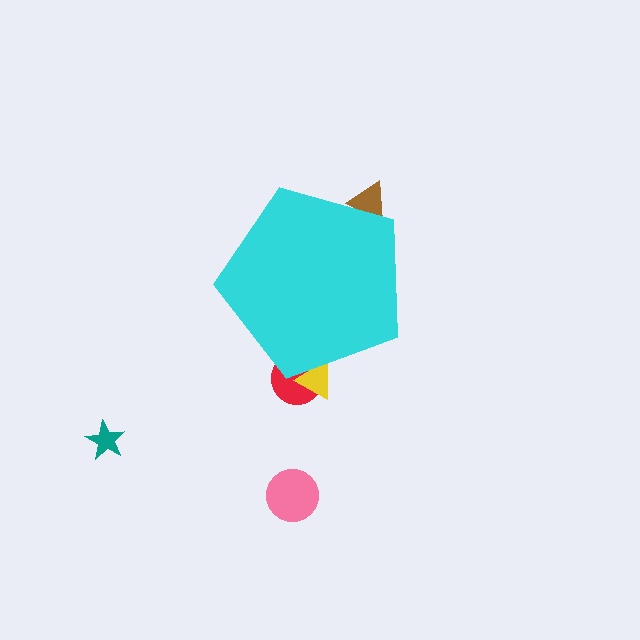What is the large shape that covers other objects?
A cyan pentagon.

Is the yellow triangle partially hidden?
Yes, the yellow triangle is partially hidden behind the cyan pentagon.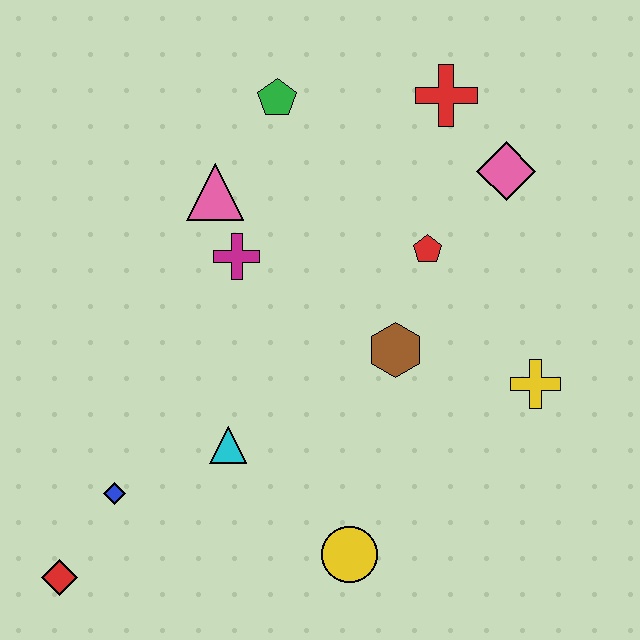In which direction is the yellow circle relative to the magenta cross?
The yellow circle is below the magenta cross.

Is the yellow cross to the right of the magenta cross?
Yes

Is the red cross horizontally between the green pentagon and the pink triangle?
No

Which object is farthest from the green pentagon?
The red diamond is farthest from the green pentagon.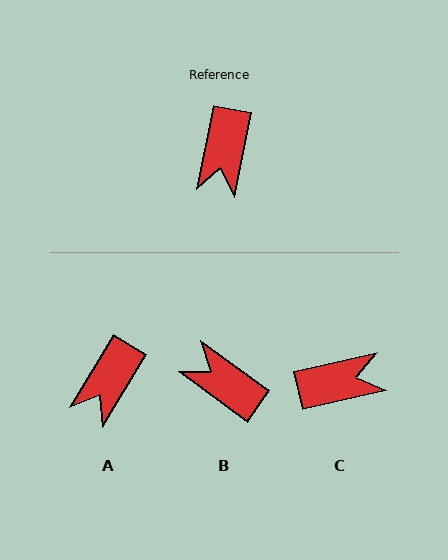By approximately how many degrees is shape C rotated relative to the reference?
Approximately 114 degrees counter-clockwise.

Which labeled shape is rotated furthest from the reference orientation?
B, about 115 degrees away.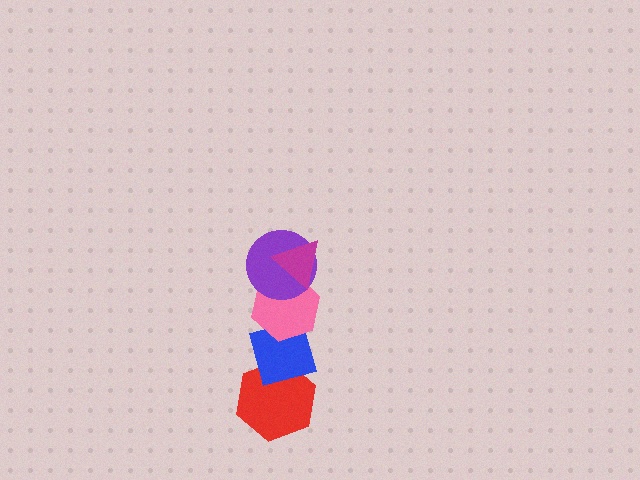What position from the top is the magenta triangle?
The magenta triangle is 1st from the top.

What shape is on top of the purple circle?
The magenta triangle is on top of the purple circle.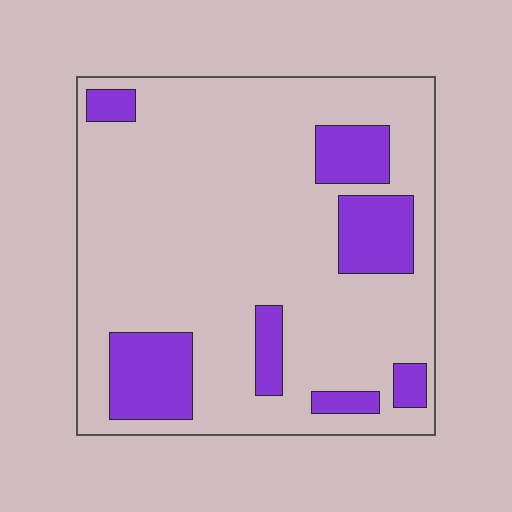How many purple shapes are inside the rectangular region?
7.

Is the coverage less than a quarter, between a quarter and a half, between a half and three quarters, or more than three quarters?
Less than a quarter.